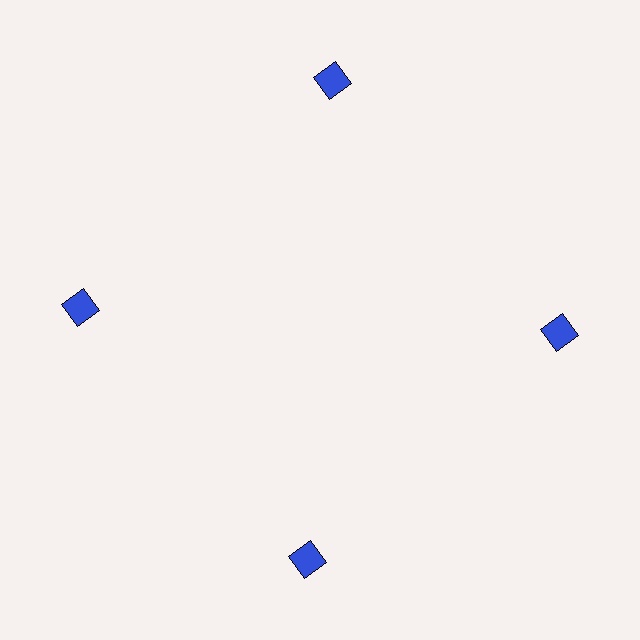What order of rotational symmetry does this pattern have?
This pattern has 4-fold rotational symmetry.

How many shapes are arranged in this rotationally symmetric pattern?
There are 4 shapes, arranged in 4 groups of 1.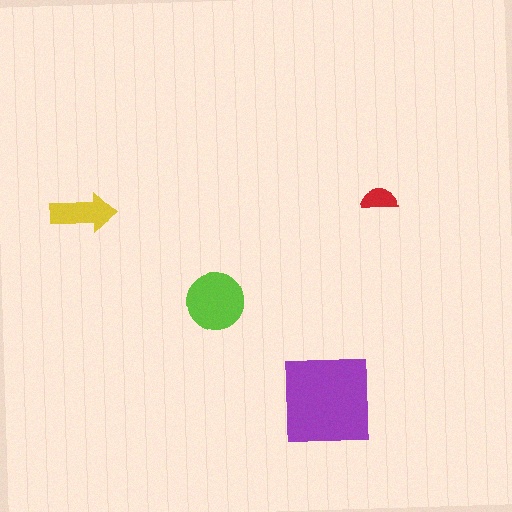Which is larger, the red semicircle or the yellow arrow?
The yellow arrow.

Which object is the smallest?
The red semicircle.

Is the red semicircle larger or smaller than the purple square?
Smaller.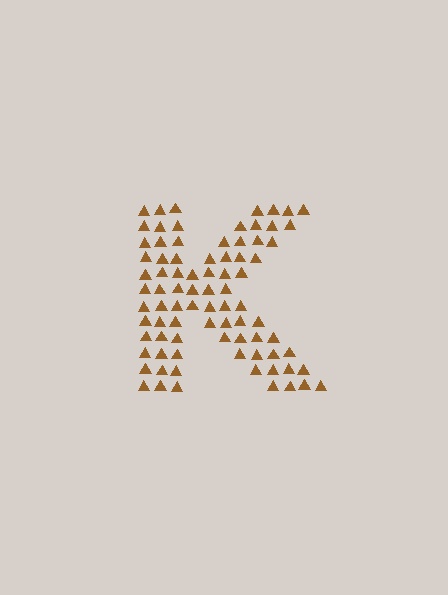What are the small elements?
The small elements are triangles.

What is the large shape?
The large shape is the letter K.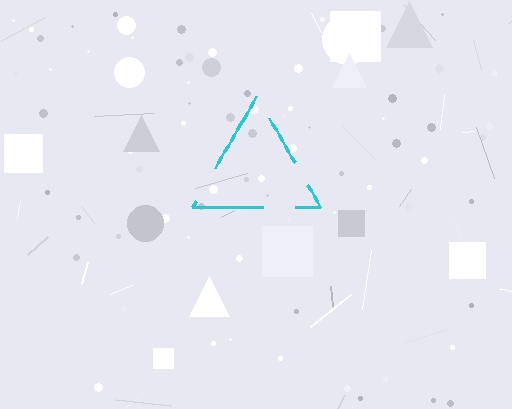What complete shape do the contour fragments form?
The contour fragments form a triangle.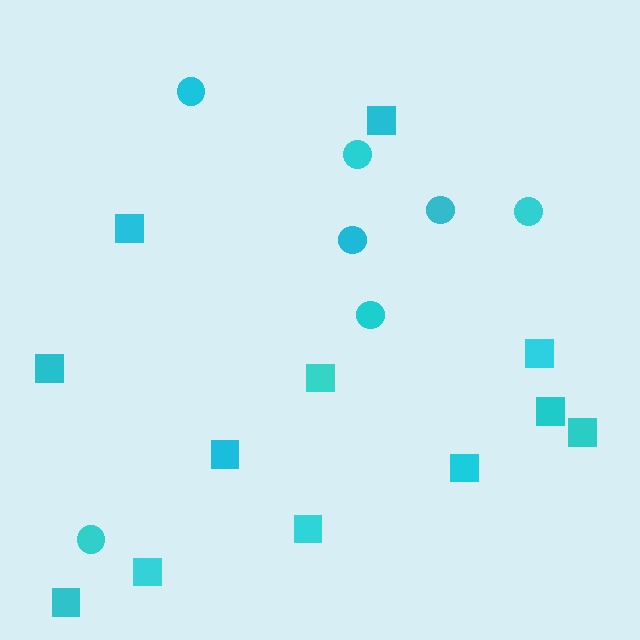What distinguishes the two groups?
There are 2 groups: one group of squares (12) and one group of circles (7).